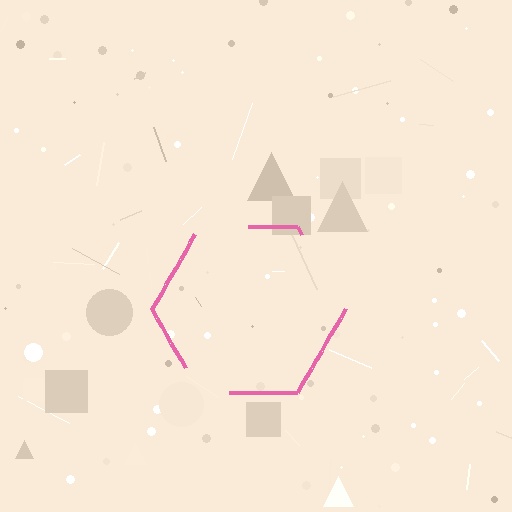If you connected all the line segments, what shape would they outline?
They would outline a hexagon.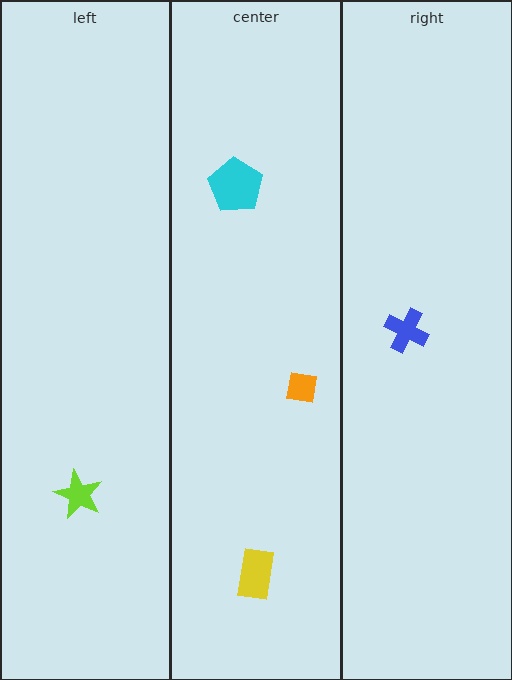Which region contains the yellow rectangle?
The center region.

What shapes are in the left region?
The lime star.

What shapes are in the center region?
The orange square, the cyan pentagon, the yellow rectangle.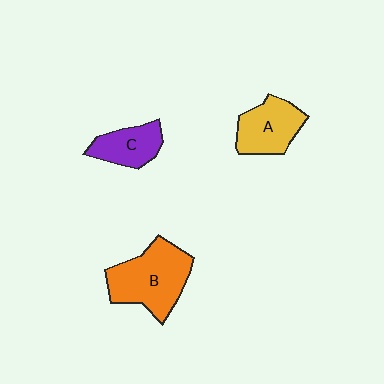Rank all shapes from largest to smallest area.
From largest to smallest: B (orange), A (yellow), C (purple).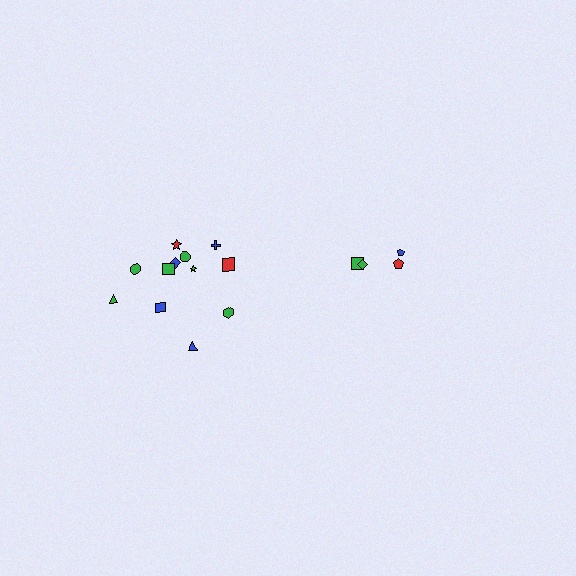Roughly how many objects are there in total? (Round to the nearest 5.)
Roughly 15 objects in total.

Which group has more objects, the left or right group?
The left group.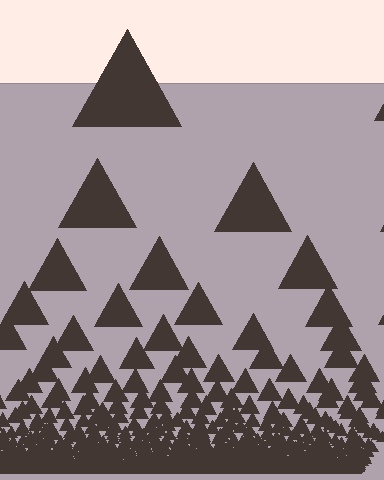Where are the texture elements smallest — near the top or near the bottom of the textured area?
Near the bottom.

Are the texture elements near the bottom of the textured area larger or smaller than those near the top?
Smaller. The gradient is inverted — elements near the bottom are smaller and denser.